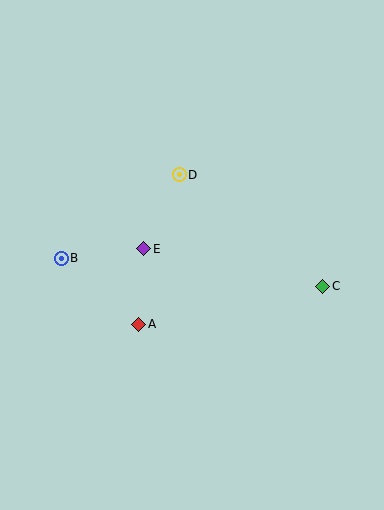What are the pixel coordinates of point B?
Point B is at (61, 258).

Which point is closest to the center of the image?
Point E at (143, 249) is closest to the center.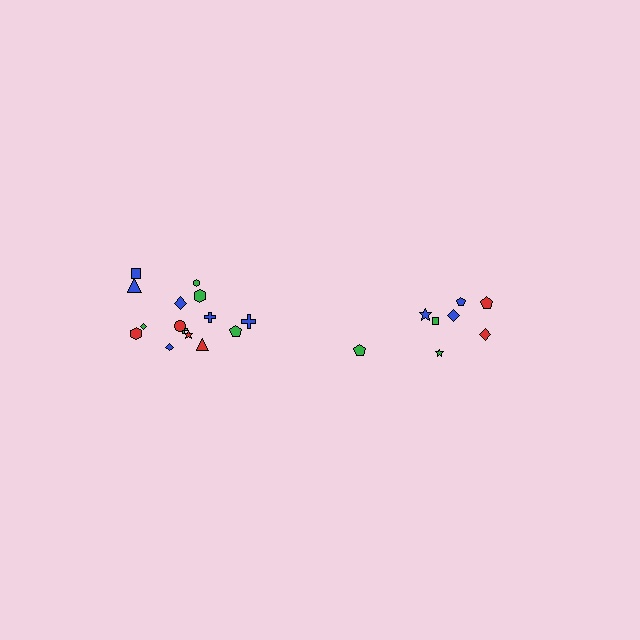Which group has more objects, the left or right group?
The left group.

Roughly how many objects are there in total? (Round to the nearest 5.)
Roughly 25 objects in total.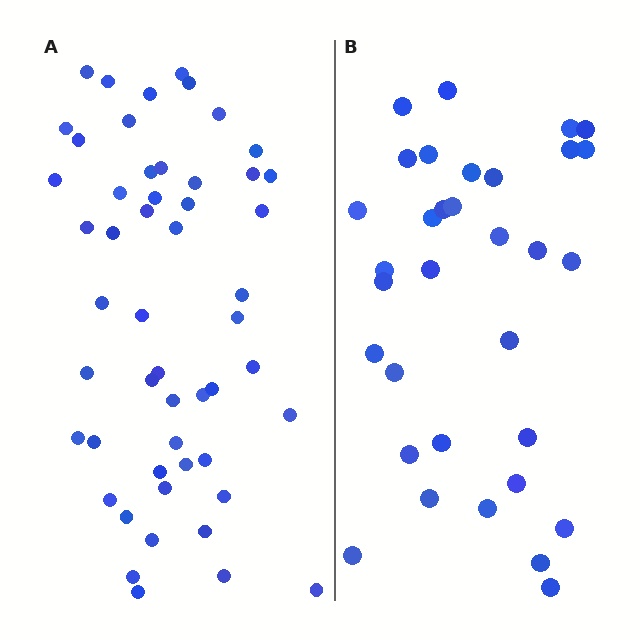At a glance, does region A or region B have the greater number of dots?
Region A (the left region) has more dots.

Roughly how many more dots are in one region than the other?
Region A has approximately 20 more dots than region B.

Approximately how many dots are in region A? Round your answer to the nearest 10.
About 50 dots. (The exact count is 52, which rounds to 50.)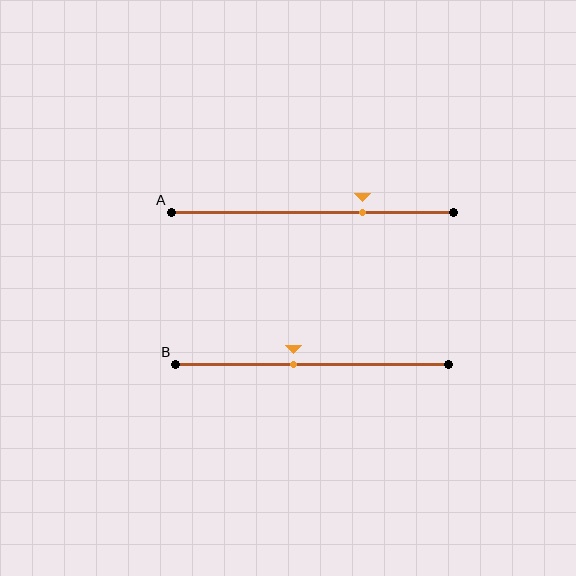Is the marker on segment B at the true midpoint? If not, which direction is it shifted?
No, the marker on segment B is shifted to the left by about 7% of the segment length.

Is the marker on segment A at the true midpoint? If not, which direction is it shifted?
No, the marker on segment A is shifted to the right by about 18% of the segment length.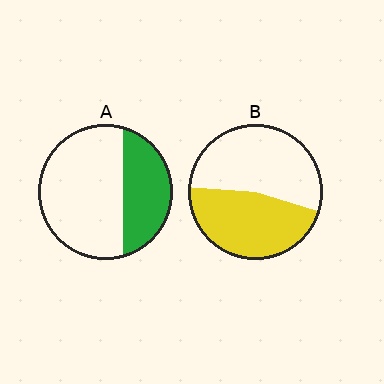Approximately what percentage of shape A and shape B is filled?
A is approximately 35% and B is approximately 45%.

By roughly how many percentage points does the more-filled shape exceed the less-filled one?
By roughly 15 percentage points (B over A).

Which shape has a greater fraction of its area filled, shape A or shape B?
Shape B.